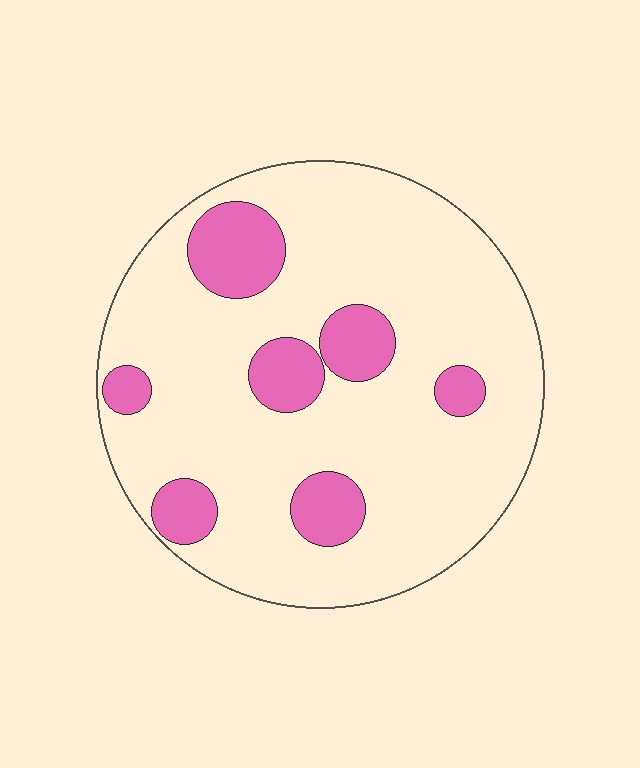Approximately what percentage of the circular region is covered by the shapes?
Approximately 20%.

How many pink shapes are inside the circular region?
7.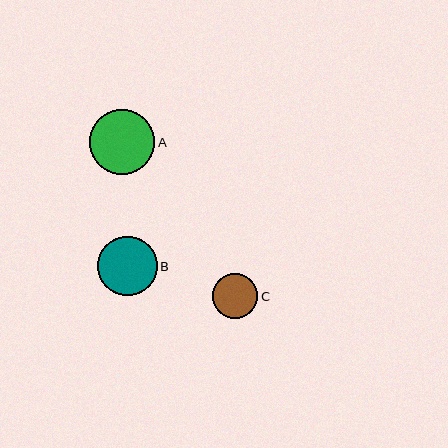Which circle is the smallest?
Circle C is the smallest with a size of approximately 45 pixels.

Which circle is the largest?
Circle A is the largest with a size of approximately 65 pixels.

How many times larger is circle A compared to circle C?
Circle A is approximately 1.4 times the size of circle C.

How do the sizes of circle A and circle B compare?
Circle A and circle B are approximately the same size.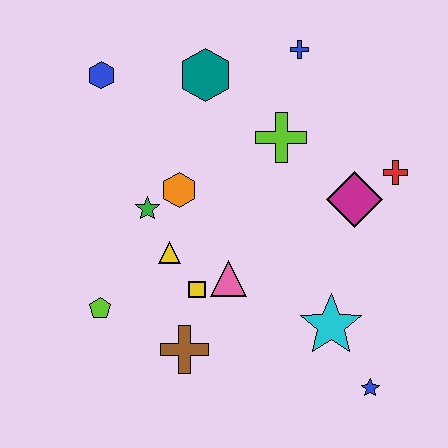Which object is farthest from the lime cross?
The blue star is farthest from the lime cross.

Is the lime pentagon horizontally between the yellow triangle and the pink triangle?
No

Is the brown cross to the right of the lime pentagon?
Yes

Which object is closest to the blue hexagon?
The teal hexagon is closest to the blue hexagon.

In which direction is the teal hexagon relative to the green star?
The teal hexagon is above the green star.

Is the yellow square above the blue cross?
No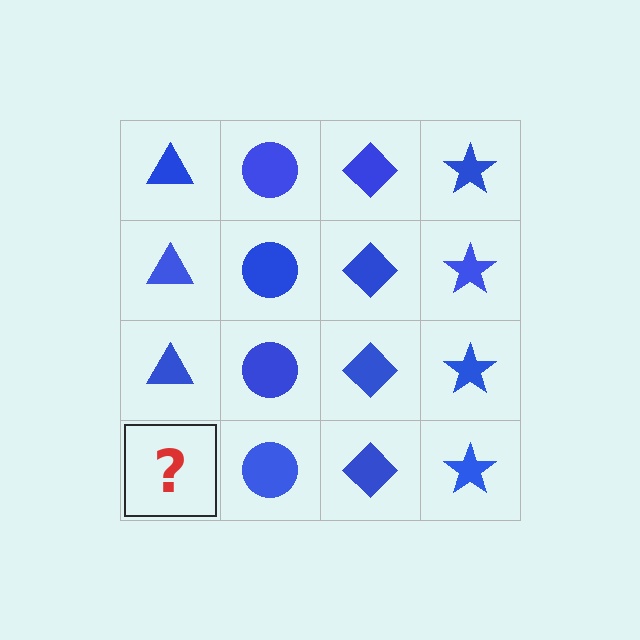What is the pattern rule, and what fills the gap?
The rule is that each column has a consistent shape. The gap should be filled with a blue triangle.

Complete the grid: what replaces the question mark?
The question mark should be replaced with a blue triangle.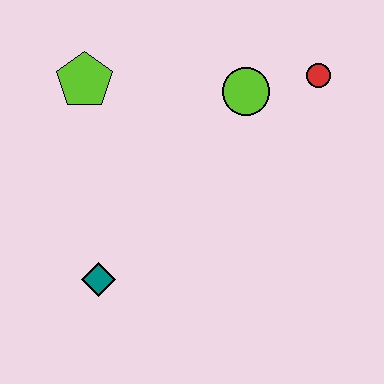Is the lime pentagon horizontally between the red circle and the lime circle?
No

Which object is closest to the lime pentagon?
The lime circle is closest to the lime pentagon.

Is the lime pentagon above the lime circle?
Yes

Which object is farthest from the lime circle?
The teal diamond is farthest from the lime circle.